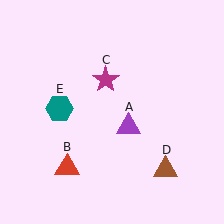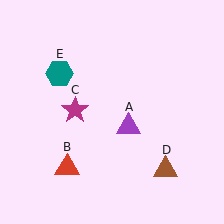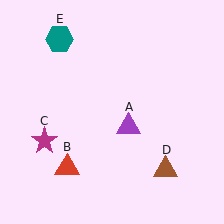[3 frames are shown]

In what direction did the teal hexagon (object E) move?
The teal hexagon (object E) moved up.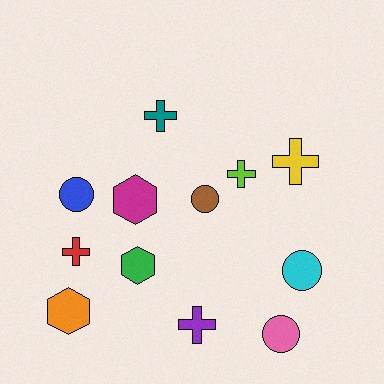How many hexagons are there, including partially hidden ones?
There are 3 hexagons.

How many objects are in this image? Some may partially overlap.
There are 12 objects.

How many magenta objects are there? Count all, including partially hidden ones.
There is 1 magenta object.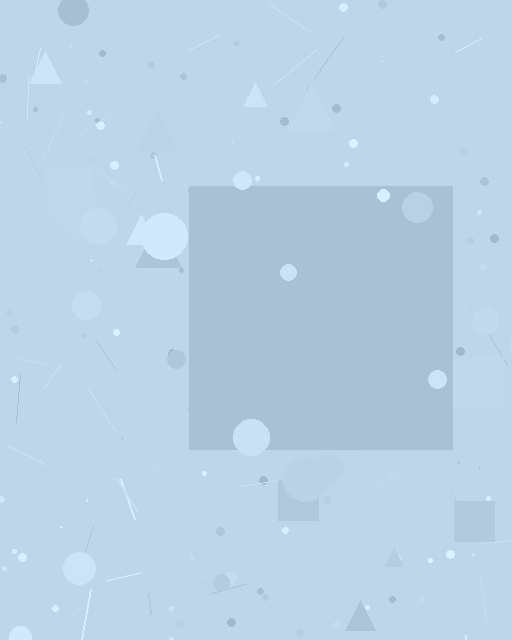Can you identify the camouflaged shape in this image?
The camouflaged shape is a square.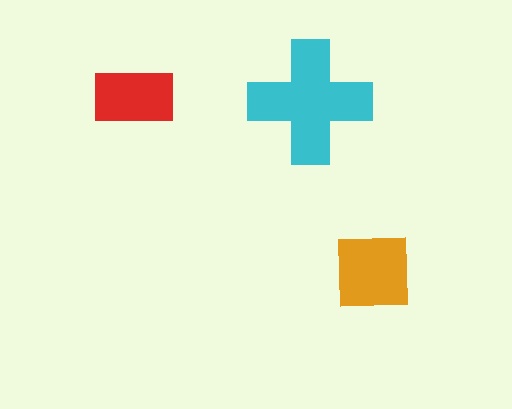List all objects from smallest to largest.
The red rectangle, the orange square, the cyan cross.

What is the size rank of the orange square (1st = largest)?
2nd.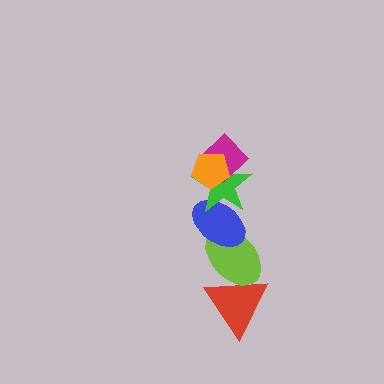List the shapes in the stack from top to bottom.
From top to bottom: the orange pentagon, the magenta diamond, the green star, the blue ellipse, the lime ellipse, the red triangle.